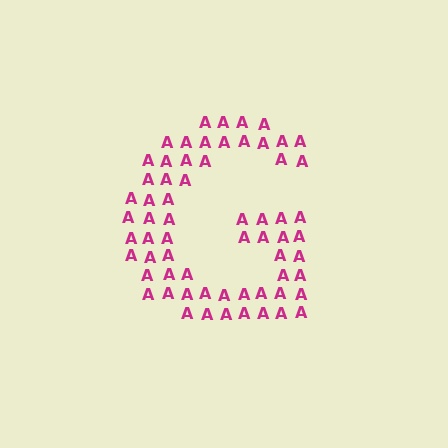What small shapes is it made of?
It is made of small letter A's.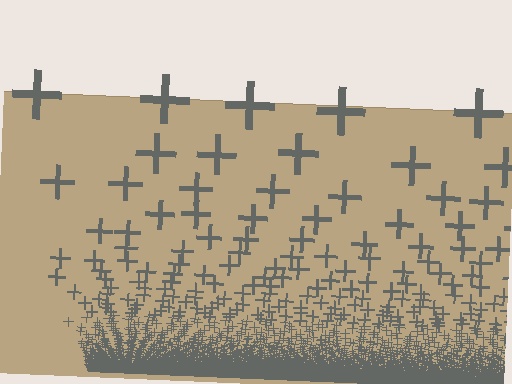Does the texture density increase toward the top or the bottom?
Density increases toward the bottom.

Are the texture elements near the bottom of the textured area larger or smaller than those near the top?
Smaller. The gradient is inverted — elements near the bottom are smaller and denser.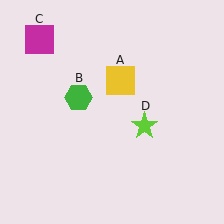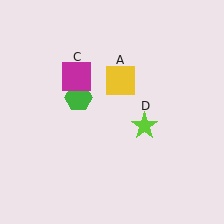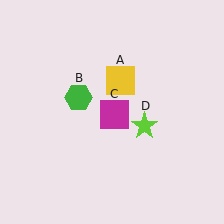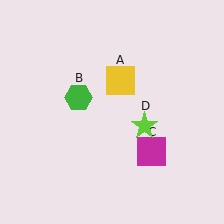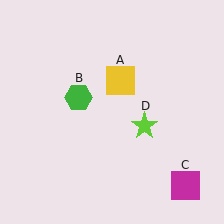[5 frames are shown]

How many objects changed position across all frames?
1 object changed position: magenta square (object C).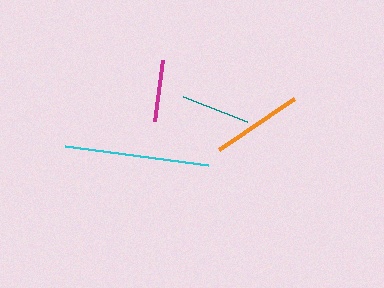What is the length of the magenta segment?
The magenta segment is approximately 62 pixels long.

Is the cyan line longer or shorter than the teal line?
The cyan line is longer than the teal line.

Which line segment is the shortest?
The magenta line is the shortest at approximately 62 pixels.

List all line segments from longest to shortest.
From longest to shortest: cyan, orange, teal, magenta.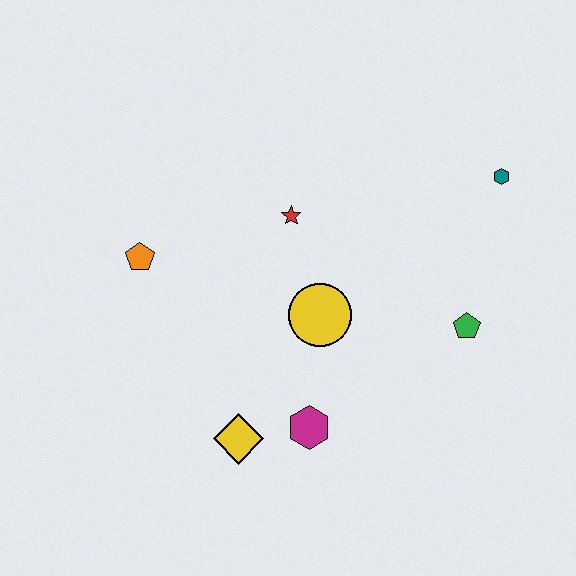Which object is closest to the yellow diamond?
The magenta hexagon is closest to the yellow diamond.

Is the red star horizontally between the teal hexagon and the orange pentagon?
Yes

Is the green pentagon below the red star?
Yes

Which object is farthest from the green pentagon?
The orange pentagon is farthest from the green pentagon.